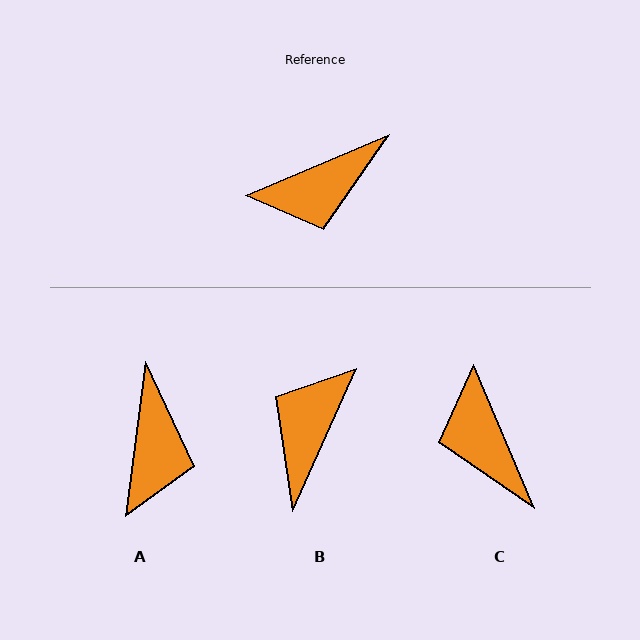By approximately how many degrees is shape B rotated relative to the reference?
Approximately 137 degrees clockwise.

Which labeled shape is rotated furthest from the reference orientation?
B, about 137 degrees away.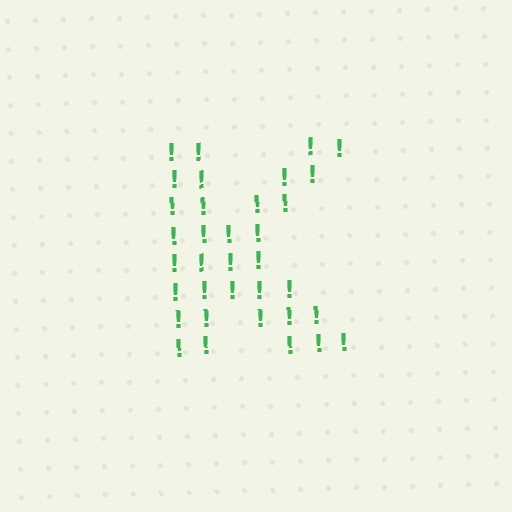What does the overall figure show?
The overall figure shows the letter K.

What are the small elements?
The small elements are exclamation marks.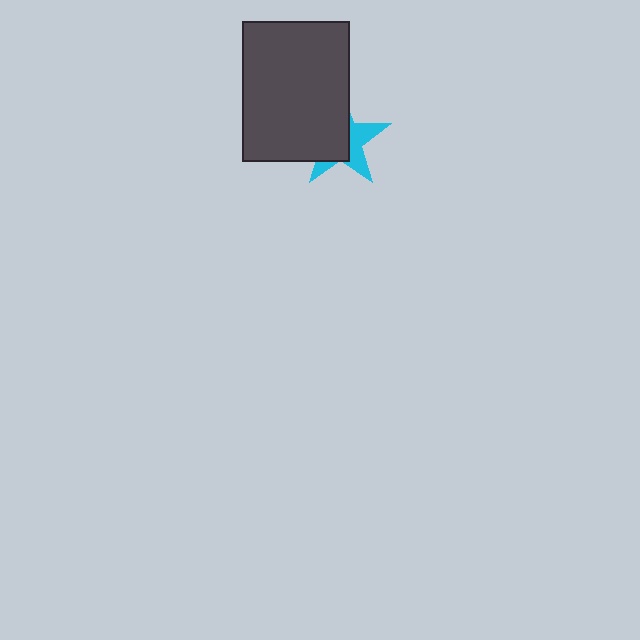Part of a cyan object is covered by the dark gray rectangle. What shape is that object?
It is a star.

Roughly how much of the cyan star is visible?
A small part of it is visible (roughly 42%).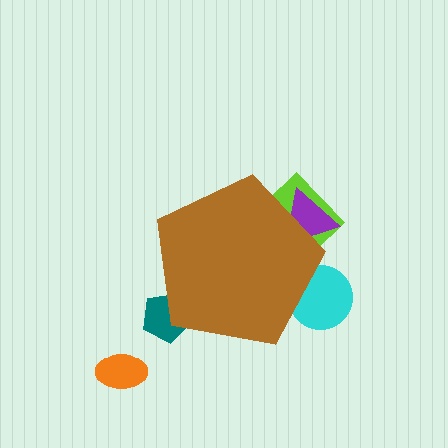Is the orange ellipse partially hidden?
No, the orange ellipse is fully visible.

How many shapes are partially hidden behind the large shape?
4 shapes are partially hidden.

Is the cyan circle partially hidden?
Yes, the cyan circle is partially hidden behind the brown pentagon.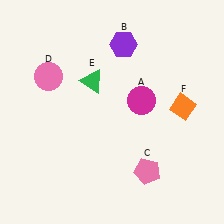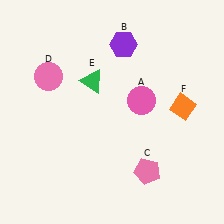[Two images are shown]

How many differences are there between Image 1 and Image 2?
There is 1 difference between the two images.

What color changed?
The circle (A) changed from magenta in Image 1 to pink in Image 2.